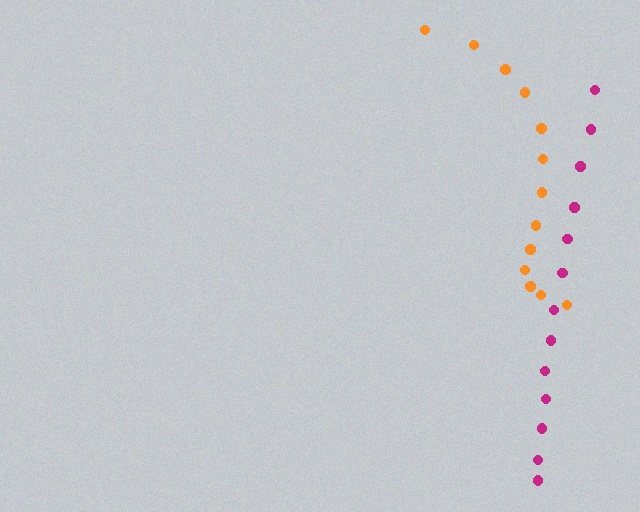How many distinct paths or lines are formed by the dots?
There are 2 distinct paths.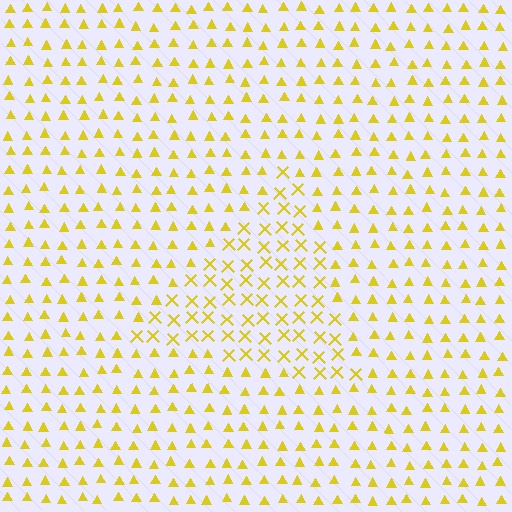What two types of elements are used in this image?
The image uses X marks inside the triangle region and triangles outside it.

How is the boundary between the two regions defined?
The boundary is defined by a change in element shape: X marks inside vs. triangles outside. All elements share the same color and spacing.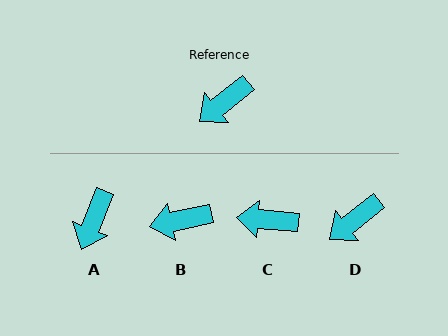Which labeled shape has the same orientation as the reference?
D.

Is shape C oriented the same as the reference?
No, it is off by about 43 degrees.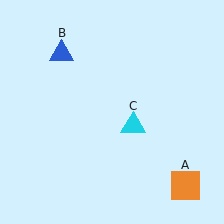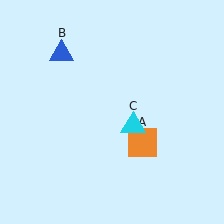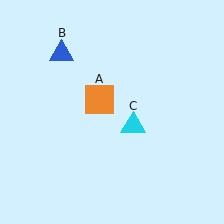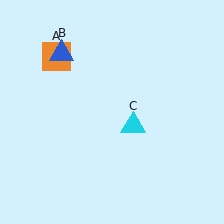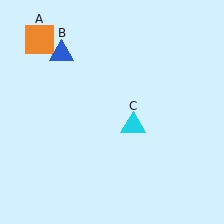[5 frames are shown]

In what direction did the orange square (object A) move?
The orange square (object A) moved up and to the left.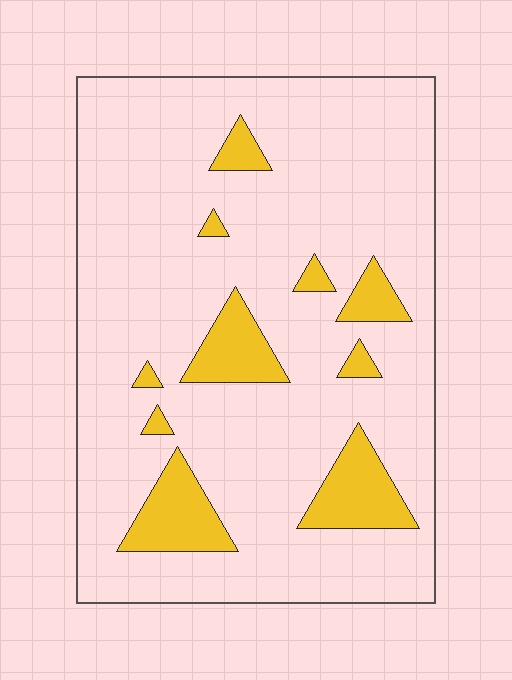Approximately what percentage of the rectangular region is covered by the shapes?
Approximately 15%.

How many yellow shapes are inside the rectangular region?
10.